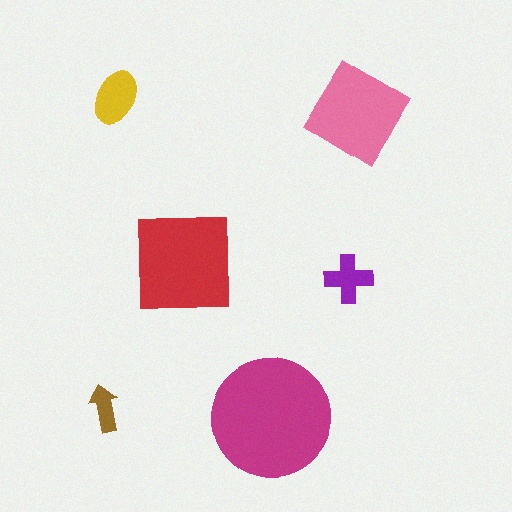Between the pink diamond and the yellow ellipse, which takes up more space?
The pink diamond.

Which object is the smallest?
The brown arrow.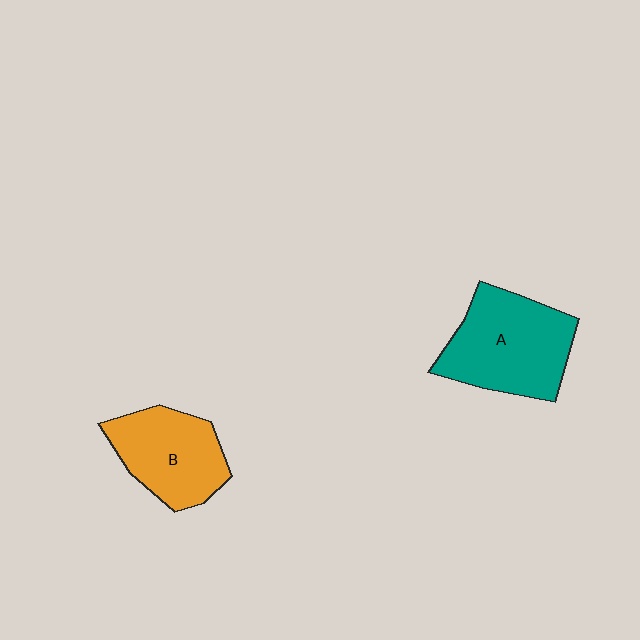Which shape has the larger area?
Shape A (teal).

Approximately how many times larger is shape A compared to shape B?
Approximately 1.3 times.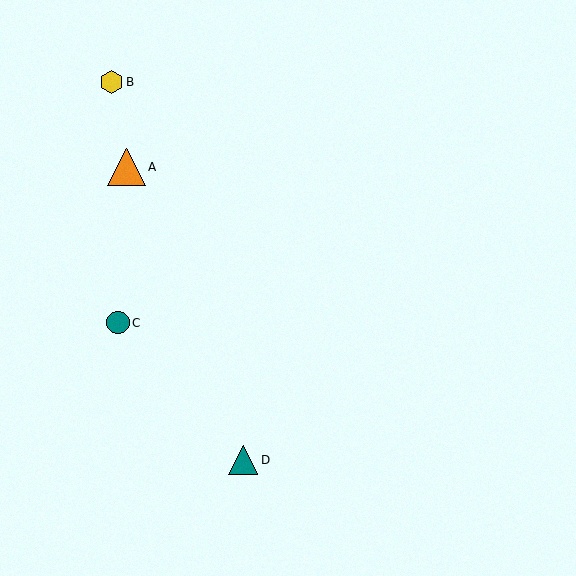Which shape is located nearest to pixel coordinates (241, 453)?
The teal triangle (labeled D) at (243, 460) is nearest to that location.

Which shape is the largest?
The orange triangle (labeled A) is the largest.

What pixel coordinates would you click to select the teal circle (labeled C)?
Click at (118, 323) to select the teal circle C.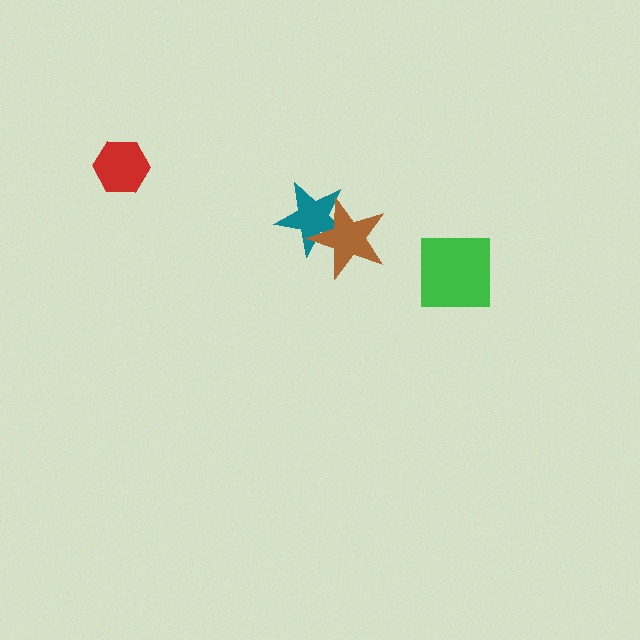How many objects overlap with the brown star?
1 object overlaps with the brown star.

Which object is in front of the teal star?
The brown star is in front of the teal star.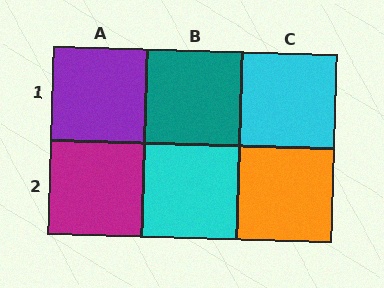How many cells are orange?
1 cell is orange.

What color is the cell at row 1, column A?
Purple.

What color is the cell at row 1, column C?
Cyan.